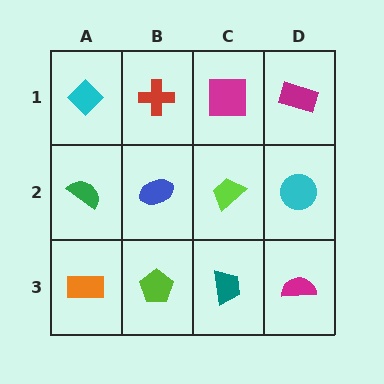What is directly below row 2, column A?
An orange rectangle.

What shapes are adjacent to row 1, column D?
A cyan circle (row 2, column D), a magenta square (row 1, column C).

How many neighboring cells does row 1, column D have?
2.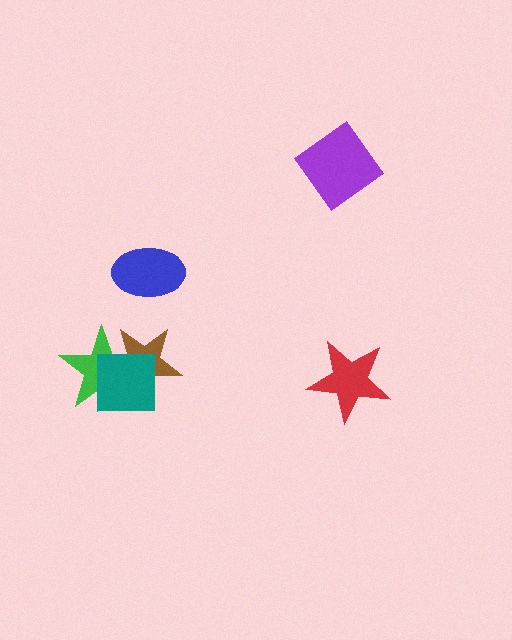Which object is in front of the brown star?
The teal square is in front of the brown star.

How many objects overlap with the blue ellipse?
0 objects overlap with the blue ellipse.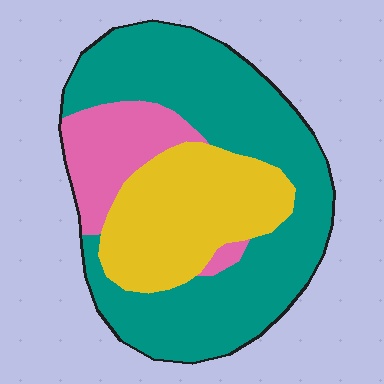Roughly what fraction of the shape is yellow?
Yellow covers around 30% of the shape.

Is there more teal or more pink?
Teal.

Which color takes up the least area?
Pink, at roughly 15%.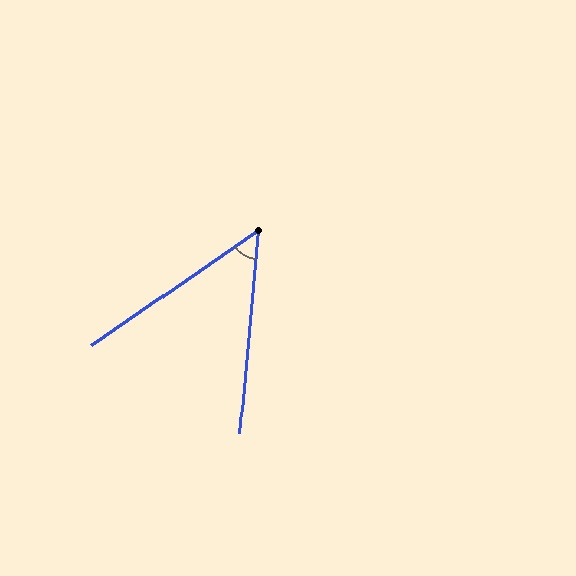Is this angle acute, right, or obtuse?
It is acute.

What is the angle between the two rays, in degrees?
Approximately 50 degrees.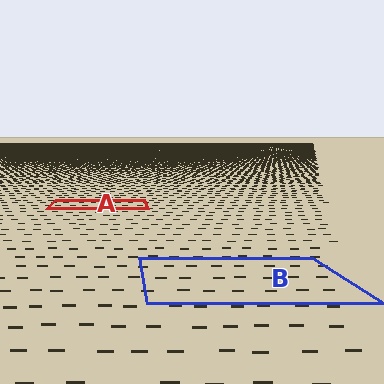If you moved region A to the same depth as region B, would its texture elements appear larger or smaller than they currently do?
They would appear larger. At a closer depth, the same texture elements are projected at a bigger on-screen size.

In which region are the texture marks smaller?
The texture marks are smaller in region A, because it is farther away.